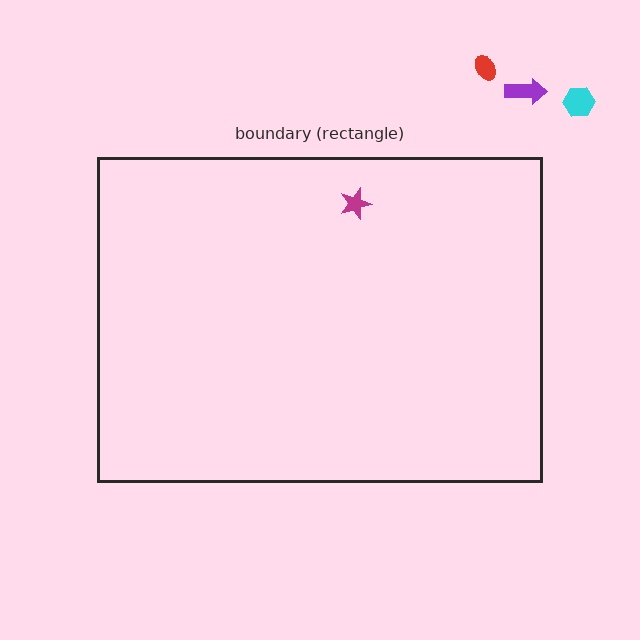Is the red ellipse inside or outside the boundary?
Outside.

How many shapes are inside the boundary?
1 inside, 3 outside.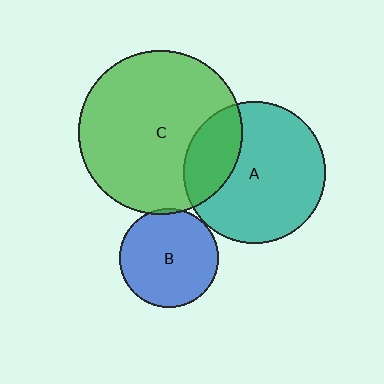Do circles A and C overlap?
Yes.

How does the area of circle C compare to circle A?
Approximately 1.3 times.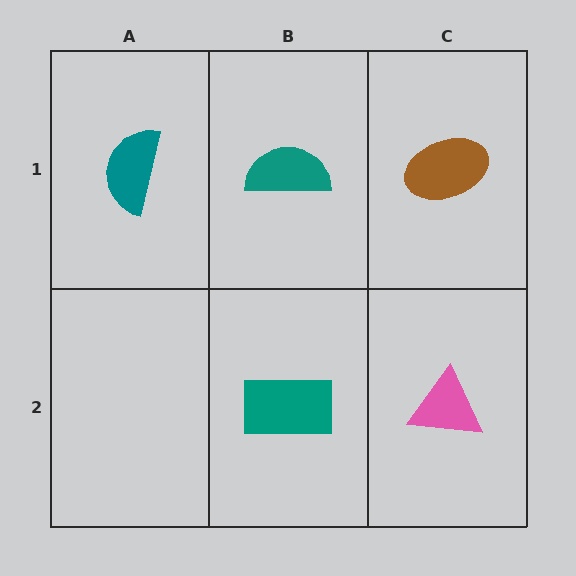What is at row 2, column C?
A pink triangle.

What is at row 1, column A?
A teal semicircle.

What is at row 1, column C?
A brown ellipse.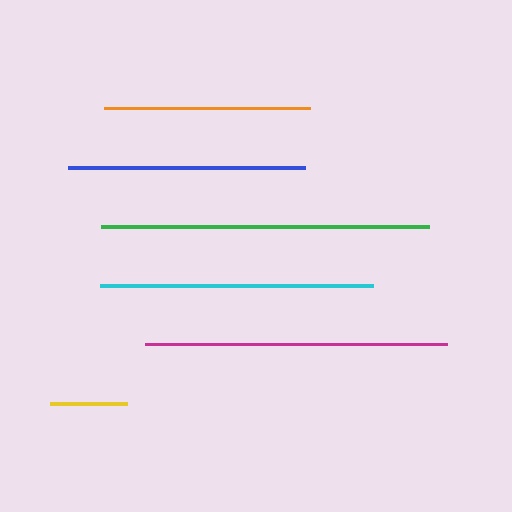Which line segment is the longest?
The green line is the longest at approximately 328 pixels.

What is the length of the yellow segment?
The yellow segment is approximately 77 pixels long.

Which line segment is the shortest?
The yellow line is the shortest at approximately 77 pixels.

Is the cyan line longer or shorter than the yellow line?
The cyan line is longer than the yellow line.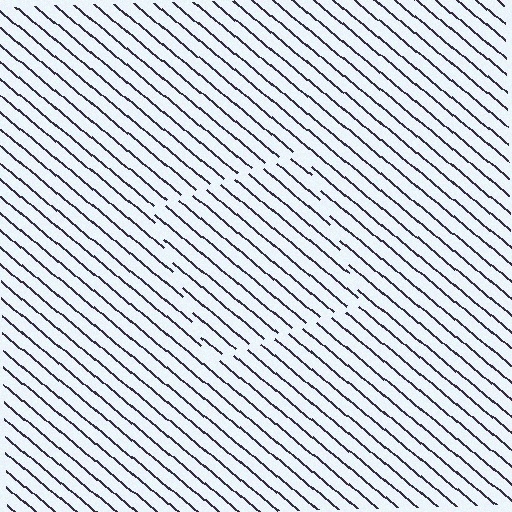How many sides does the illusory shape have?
4 sides — the line-ends trace a square.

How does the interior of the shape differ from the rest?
The interior of the shape contains the same grating, shifted by half a period — the contour is defined by the phase discontinuity where line-ends from the inner and outer gratings abut.